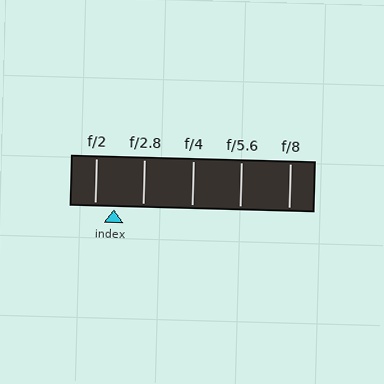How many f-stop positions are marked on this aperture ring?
There are 5 f-stop positions marked.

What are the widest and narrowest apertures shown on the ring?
The widest aperture shown is f/2 and the narrowest is f/8.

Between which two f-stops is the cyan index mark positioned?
The index mark is between f/2 and f/2.8.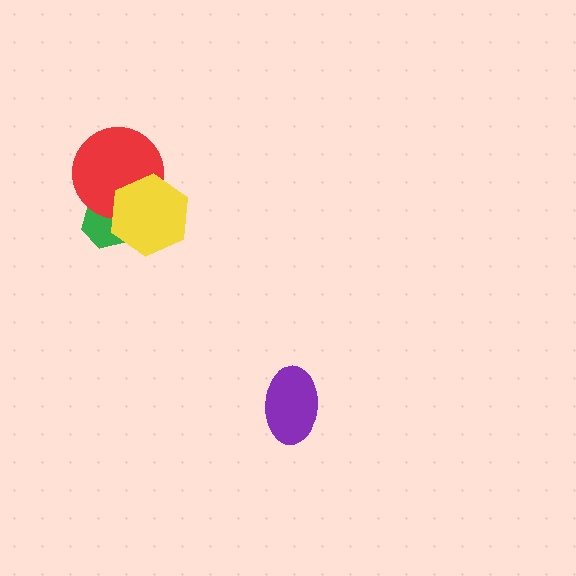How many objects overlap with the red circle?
2 objects overlap with the red circle.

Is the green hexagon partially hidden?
Yes, it is partially covered by another shape.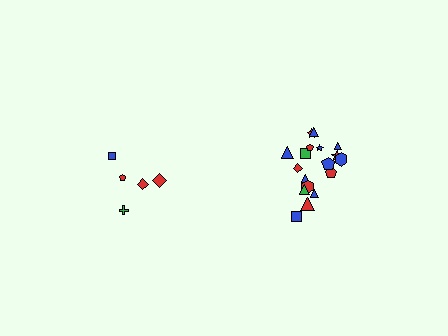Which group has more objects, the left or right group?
The right group.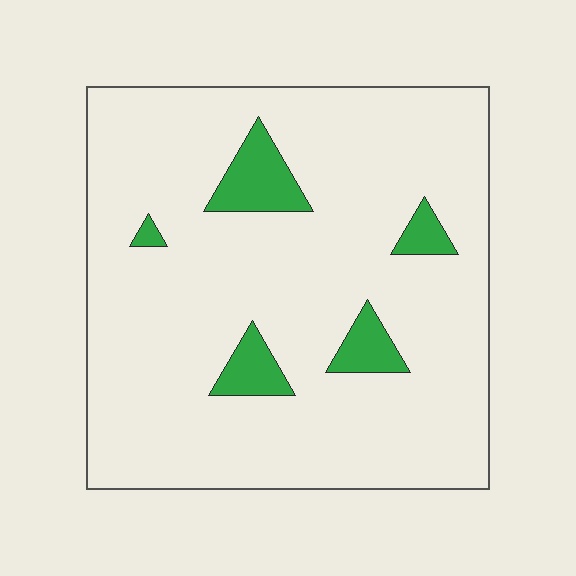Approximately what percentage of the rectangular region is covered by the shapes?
Approximately 10%.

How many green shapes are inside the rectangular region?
5.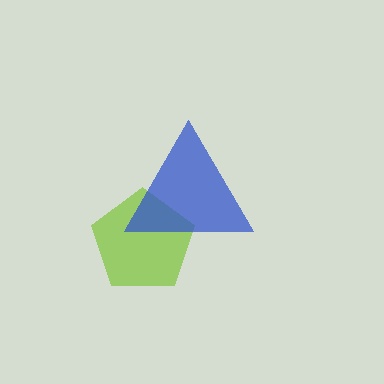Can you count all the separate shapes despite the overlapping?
Yes, there are 2 separate shapes.